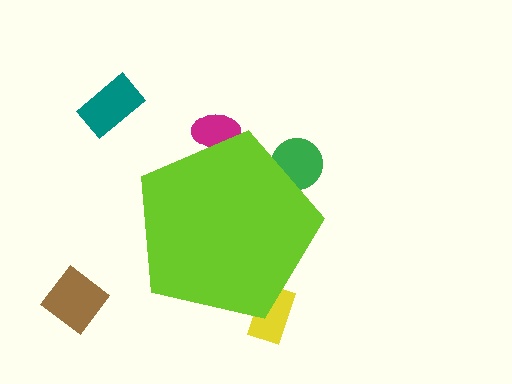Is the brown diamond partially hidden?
No, the brown diamond is fully visible.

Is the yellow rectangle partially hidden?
Yes, the yellow rectangle is partially hidden behind the lime pentagon.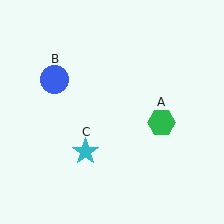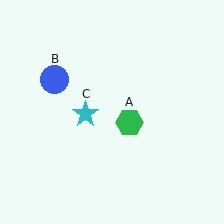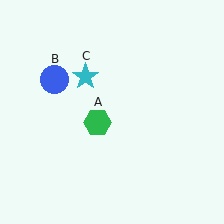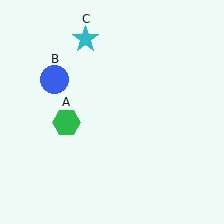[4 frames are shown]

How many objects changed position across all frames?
2 objects changed position: green hexagon (object A), cyan star (object C).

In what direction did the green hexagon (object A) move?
The green hexagon (object A) moved left.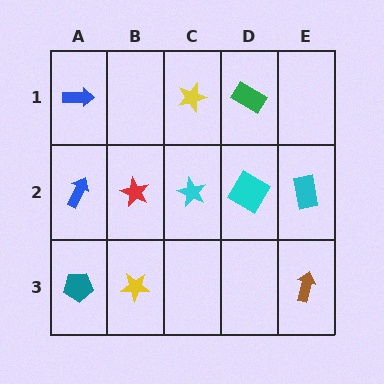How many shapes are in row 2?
5 shapes.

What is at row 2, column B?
A red star.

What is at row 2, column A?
A blue arrow.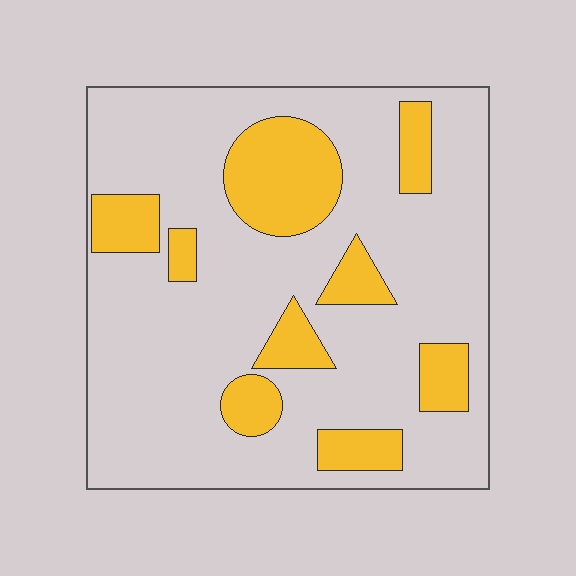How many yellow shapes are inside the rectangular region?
9.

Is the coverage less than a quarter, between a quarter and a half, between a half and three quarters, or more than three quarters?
Less than a quarter.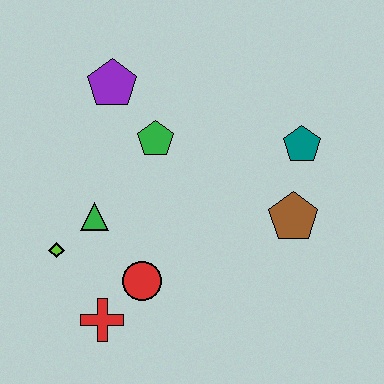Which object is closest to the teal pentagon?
The brown pentagon is closest to the teal pentagon.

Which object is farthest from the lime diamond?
The teal pentagon is farthest from the lime diamond.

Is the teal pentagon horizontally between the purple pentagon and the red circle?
No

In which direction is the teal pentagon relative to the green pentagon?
The teal pentagon is to the right of the green pentagon.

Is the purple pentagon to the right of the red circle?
No